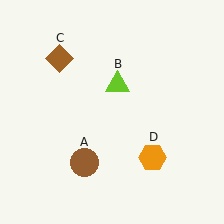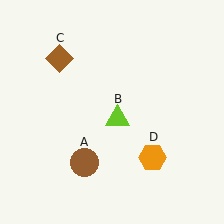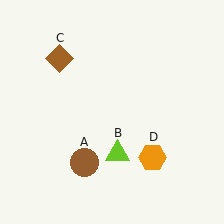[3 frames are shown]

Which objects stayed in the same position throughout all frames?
Brown circle (object A) and brown diamond (object C) and orange hexagon (object D) remained stationary.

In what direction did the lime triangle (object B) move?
The lime triangle (object B) moved down.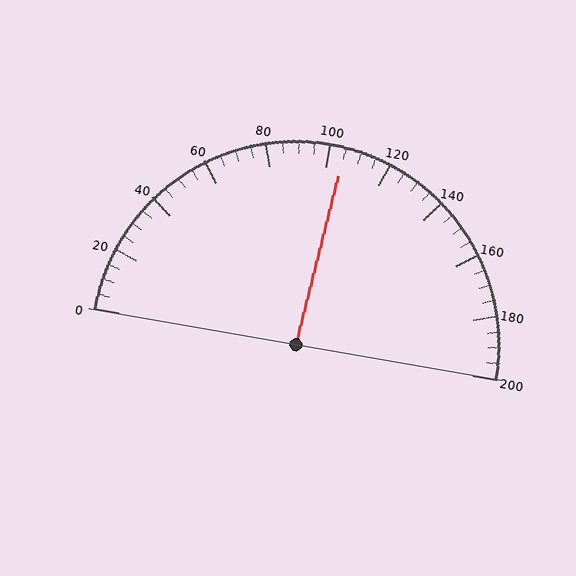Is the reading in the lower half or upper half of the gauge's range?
The reading is in the upper half of the range (0 to 200).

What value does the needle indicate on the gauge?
The needle indicates approximately 105.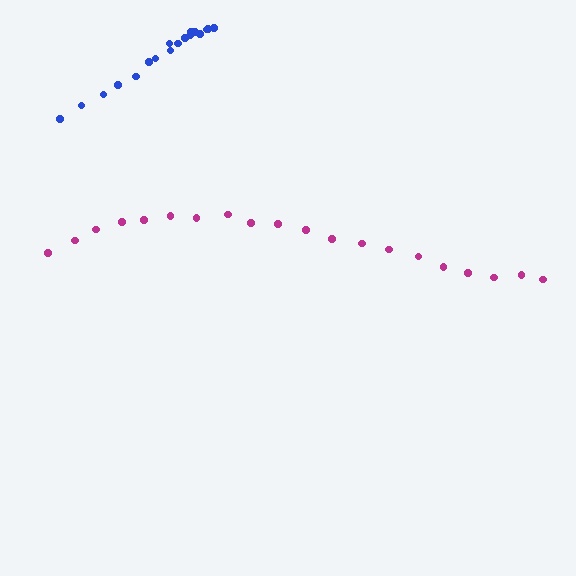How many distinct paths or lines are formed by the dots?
There are 2 distinct paths.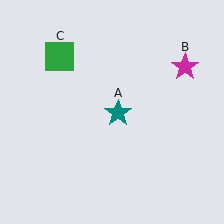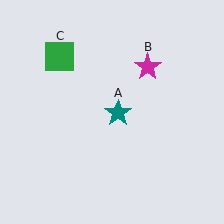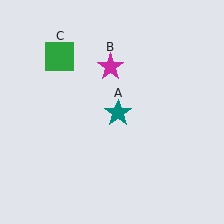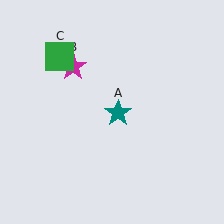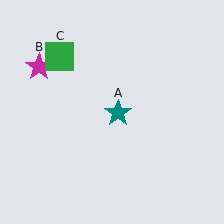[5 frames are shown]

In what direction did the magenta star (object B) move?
The magenta star (object B) moved left.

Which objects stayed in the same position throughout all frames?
Teal star (object A) and green square (object C) remained stationary.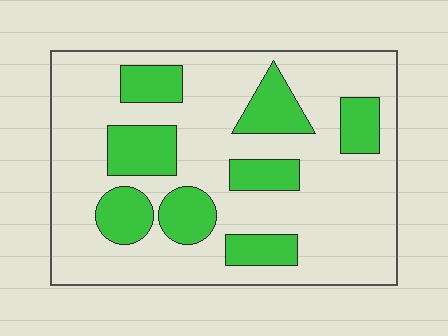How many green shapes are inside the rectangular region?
8.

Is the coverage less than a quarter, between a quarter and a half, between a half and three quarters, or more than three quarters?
Between a quarter and a half.